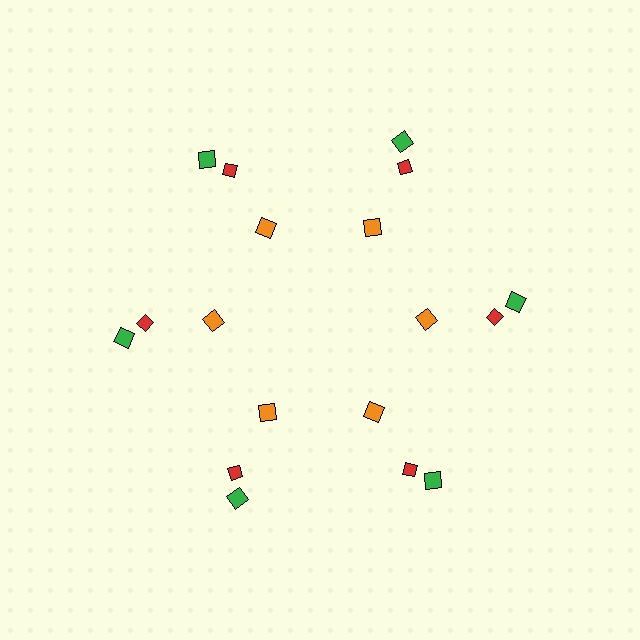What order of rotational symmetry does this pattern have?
This pattern has 6-fold rotational symmetry.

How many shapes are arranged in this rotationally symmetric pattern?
There are 18 shapes, arranged in 6 groups of 3.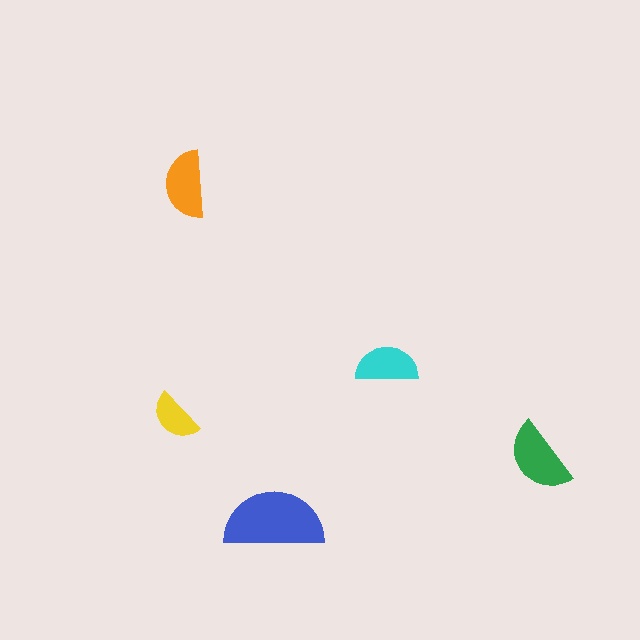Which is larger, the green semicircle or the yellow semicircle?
The green one.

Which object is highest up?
The orange semicircle is topmost.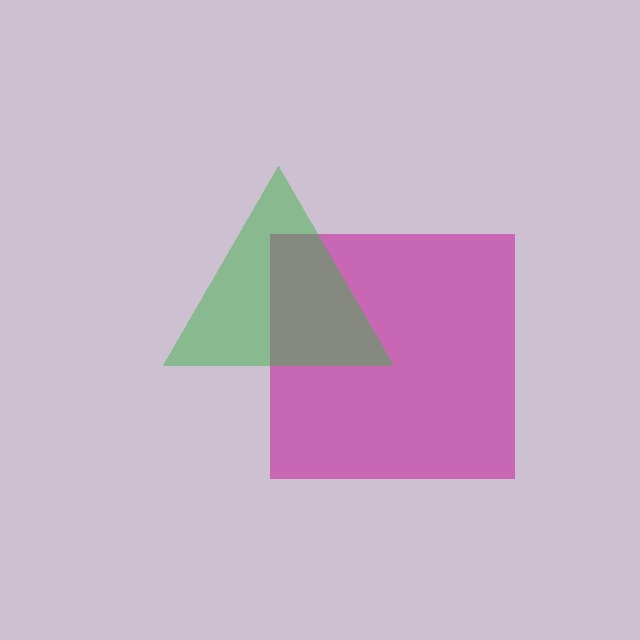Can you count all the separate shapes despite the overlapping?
Yes, there are 2 separate shapes.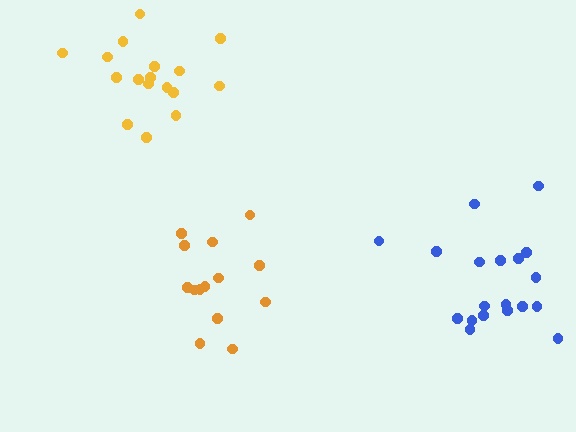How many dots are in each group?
Group 1: 19 dots, Group 2: 17 dots, Group 3: 14 dots (50 total).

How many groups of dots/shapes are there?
There are 3 groups.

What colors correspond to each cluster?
The clusters are colored: blue, yellow, orange.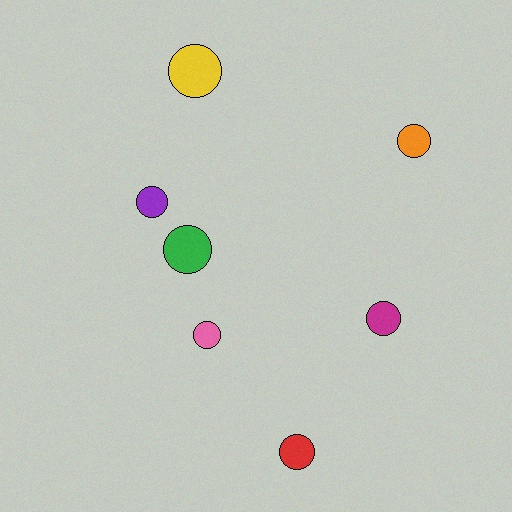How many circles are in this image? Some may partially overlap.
There are 7 circles.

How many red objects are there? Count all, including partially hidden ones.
There is 1 red object.